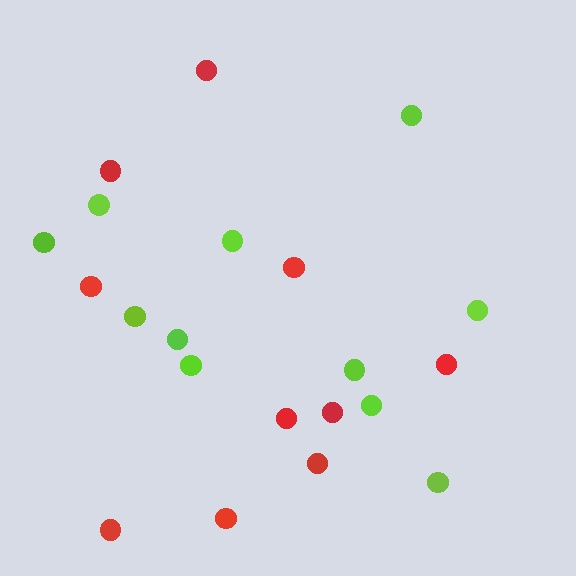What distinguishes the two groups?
There are 2 groups: one group of red circles (10) and one group of lime circles (11).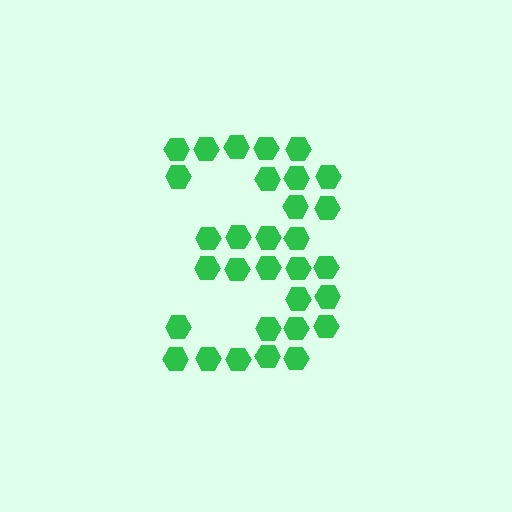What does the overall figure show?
The overall figure shows the digit 3.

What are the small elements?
The small elements are hexagons.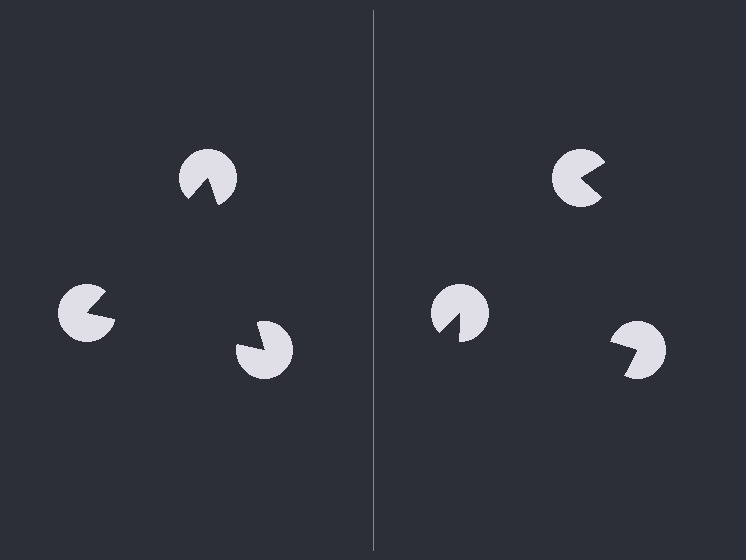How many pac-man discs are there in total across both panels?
6 — 3 on each side.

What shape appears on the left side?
An illusory triangle.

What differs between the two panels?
The pac-man discs are positioned identically on both sides; only the wedge orientations differ. On the left they align to a triangle; on the right they are misaligned.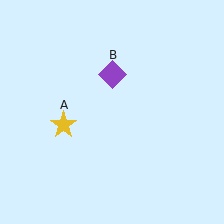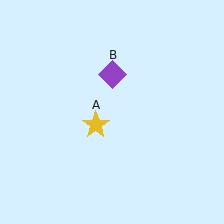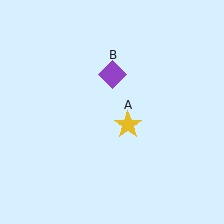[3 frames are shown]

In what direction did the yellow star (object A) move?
The yellow star (object A) moved right.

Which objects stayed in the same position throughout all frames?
Purple diamond (object B) remained stationary.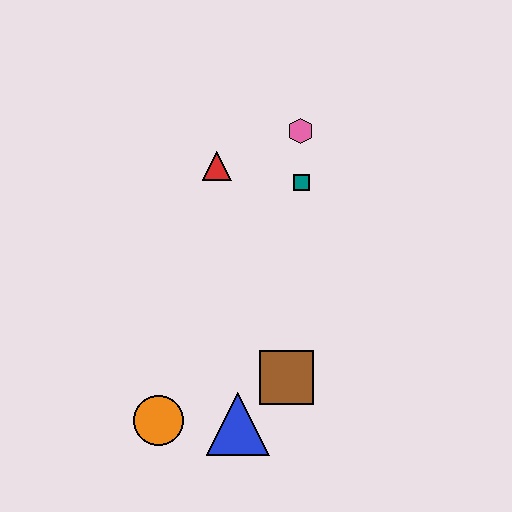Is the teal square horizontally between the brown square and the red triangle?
No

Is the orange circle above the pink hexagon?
No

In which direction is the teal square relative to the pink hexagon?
The teal square is below the pink hexagon.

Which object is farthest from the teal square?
The orange circle is farthest from the teal square.